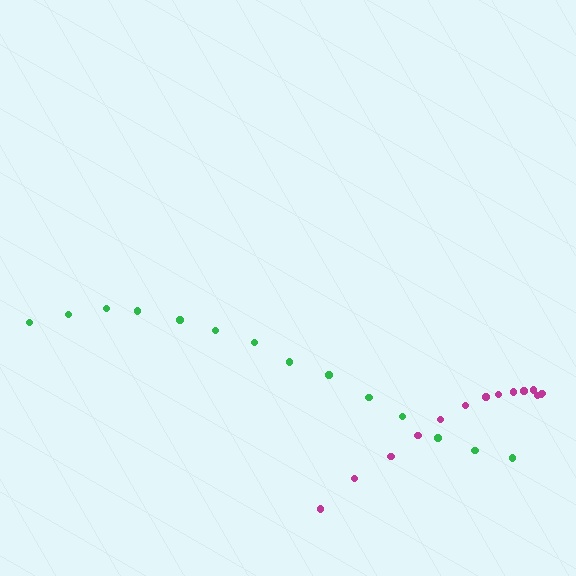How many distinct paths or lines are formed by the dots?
There are 2 distinct paths.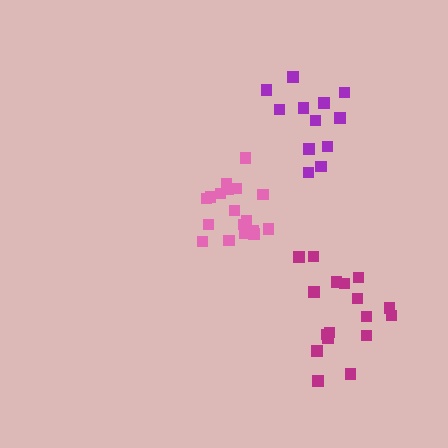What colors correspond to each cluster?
The clusters are colored: pink, purple, magenta.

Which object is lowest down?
The magenta cluster is bottommost.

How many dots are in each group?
Group 1: 18 dots, Group 2: 12 dots, Group 3: 17 dots (47 total).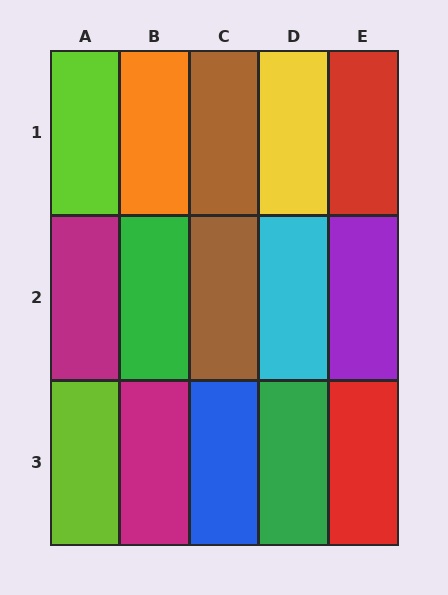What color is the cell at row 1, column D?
Yellow.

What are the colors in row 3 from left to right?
Lime, magenta, blue, green, red.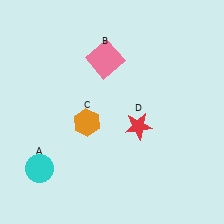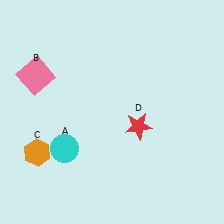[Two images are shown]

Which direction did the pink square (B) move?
The pink square (B) moved left.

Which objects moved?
The objects that moved are: the cyan circle (A), the pink square (B), the orange hexagon (C).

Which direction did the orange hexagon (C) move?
The orange hexagon (C) moved left.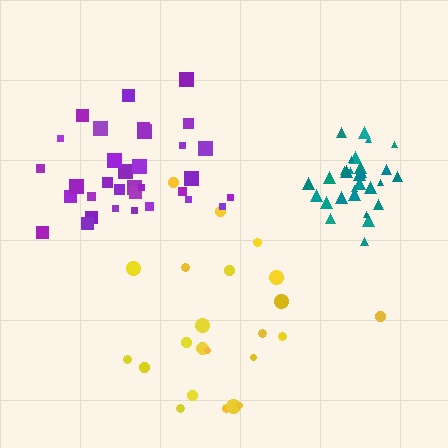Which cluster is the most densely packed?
Teal.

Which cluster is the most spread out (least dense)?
Yellow.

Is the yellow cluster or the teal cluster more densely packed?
Teal.